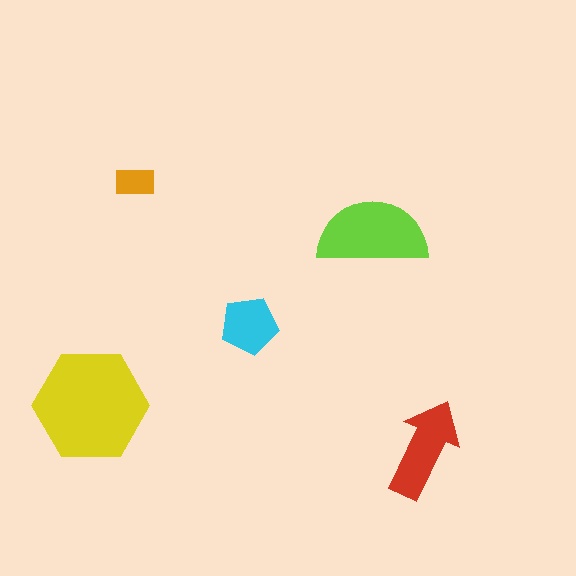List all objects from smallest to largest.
The orange rectangle, the cyan pentagon, the red arrow, the lime semicircle, the yellow hexagon.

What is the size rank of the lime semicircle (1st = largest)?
2nd.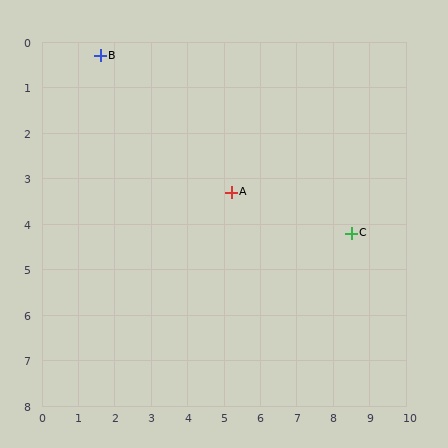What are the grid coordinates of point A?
Point A is at approximately (5.2, 3.3).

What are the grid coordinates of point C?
Point C is at approximately (8.5, 4.2).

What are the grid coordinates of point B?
Point B is at approximately (1.6, 0.3).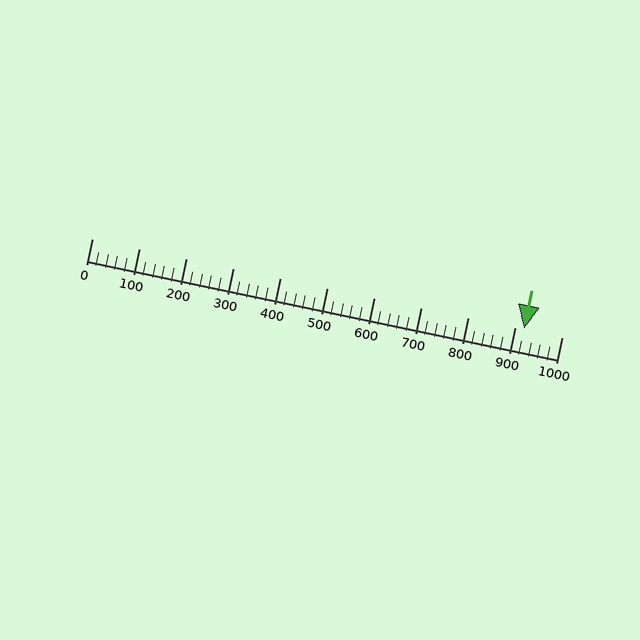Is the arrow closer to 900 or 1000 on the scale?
The arrow is closer to 900.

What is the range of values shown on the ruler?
The ruler shows values from 0 to 1000.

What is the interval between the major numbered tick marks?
The major tick marks are spaced 100 units apart.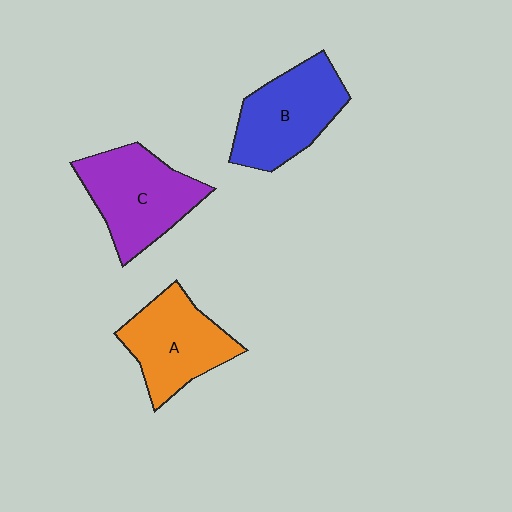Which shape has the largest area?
Shape C (purple).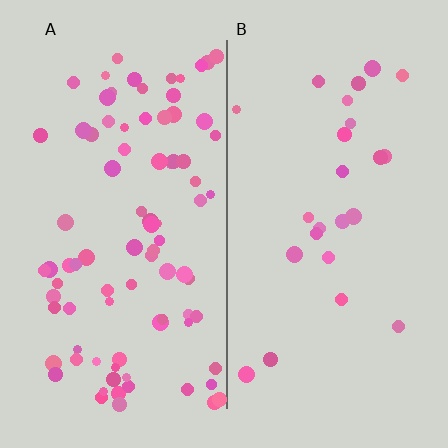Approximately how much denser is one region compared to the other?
Approximately 3.6× — region A over region B.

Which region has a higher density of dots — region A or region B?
A (the left).